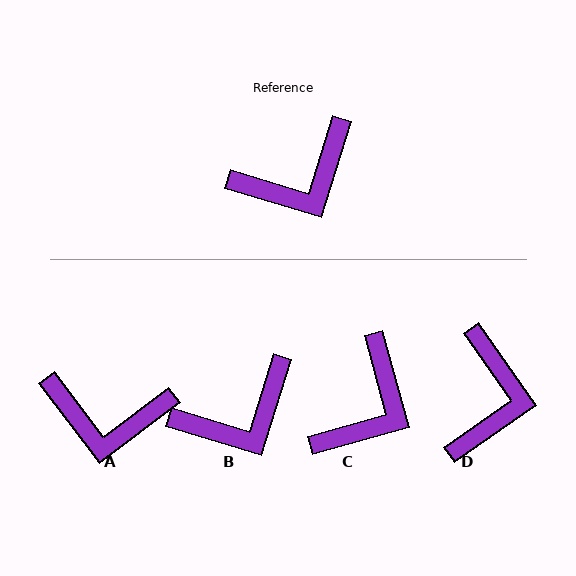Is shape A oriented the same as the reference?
No, it is off by about 36 degrees.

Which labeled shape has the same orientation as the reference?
B.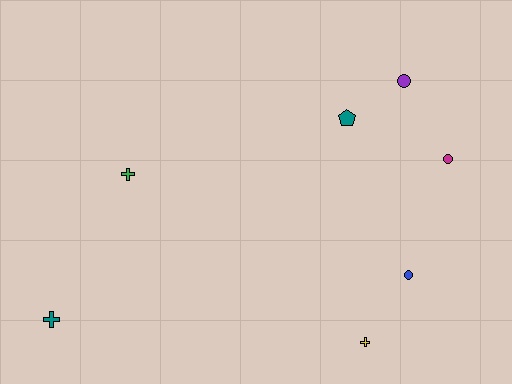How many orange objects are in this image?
There are no orange objects.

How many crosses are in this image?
There are 3 crosses.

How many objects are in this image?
There are 7 objects.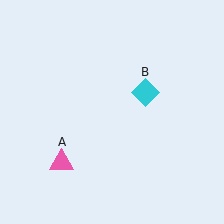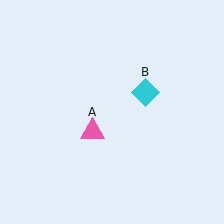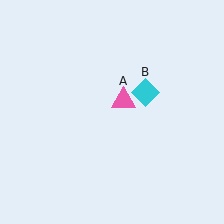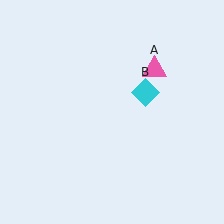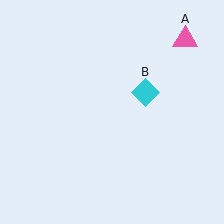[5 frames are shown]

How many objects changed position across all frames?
1 object changed position: pink triangle (object A).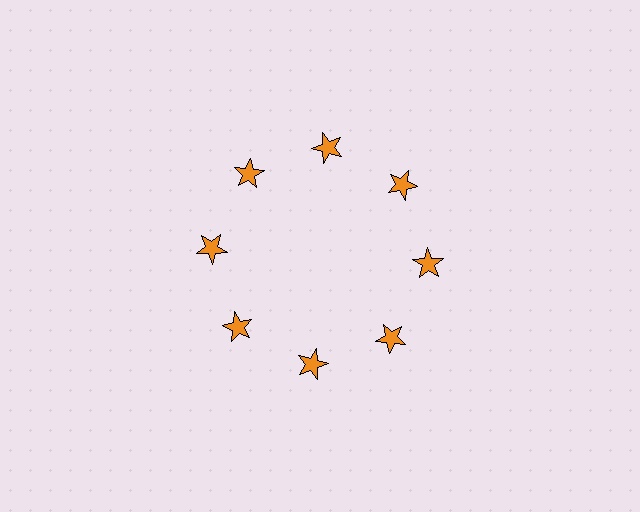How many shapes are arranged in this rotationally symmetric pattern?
There are 8 shapes, arranged in 8 groups of 1.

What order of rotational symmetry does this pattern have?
This pattern has 8-fold rotational symmetry.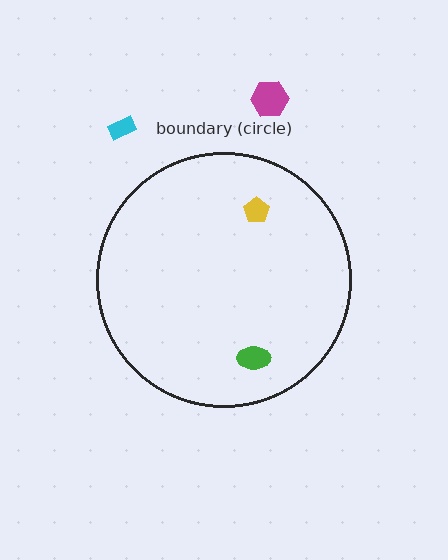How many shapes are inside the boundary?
2 inside, 2 outside.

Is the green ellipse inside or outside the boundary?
Inside.